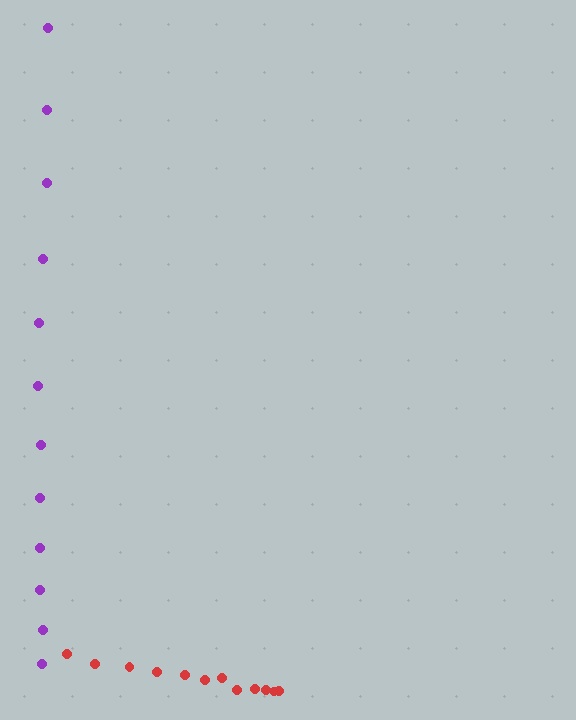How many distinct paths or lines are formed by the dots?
There are 2 distinct paths.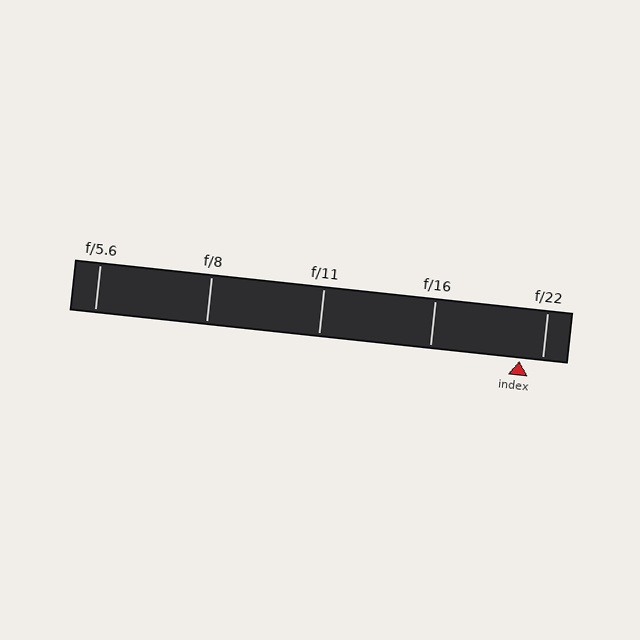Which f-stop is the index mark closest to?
The index mark is closest to f/22.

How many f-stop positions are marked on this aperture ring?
There are 5 f-stop positions marked.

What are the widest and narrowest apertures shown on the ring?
The widest aperture shown is f/5.6 and the narrowest is f/22.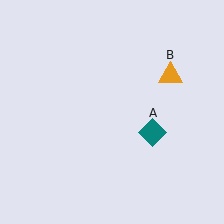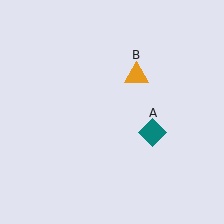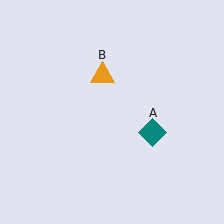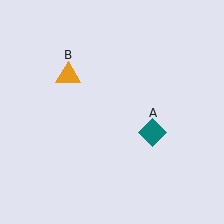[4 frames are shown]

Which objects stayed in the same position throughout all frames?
Teal diamond (object A) remained stationary.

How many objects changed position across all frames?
1 object changed position: orange triangle (object B).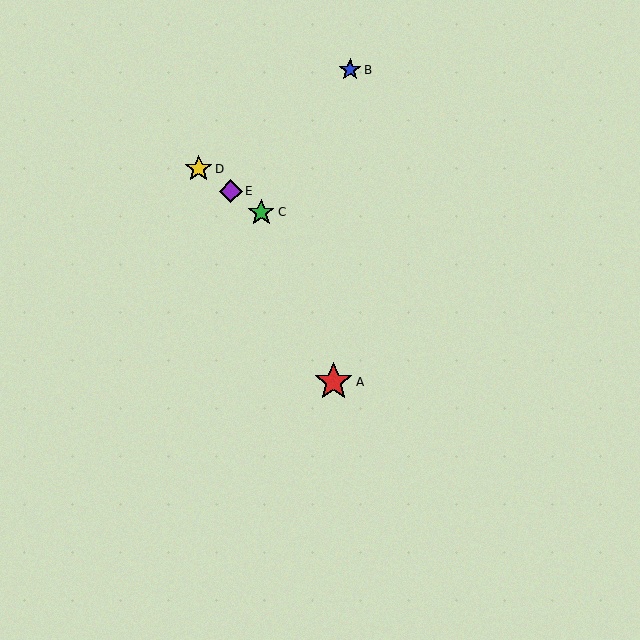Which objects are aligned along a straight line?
Objects C, D, E are aligned along a straight line.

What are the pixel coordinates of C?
Object C is at (261, 212).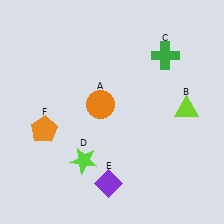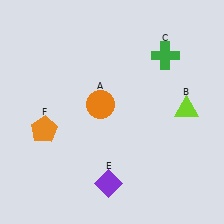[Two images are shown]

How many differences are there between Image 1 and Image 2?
There is 1 difference between the two images.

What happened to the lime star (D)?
The lime star (D) was removed in Image 2. It was in the bottom-left area of Image 1.